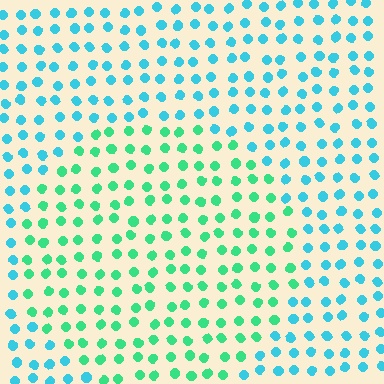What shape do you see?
I see a circle.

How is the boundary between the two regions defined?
The boundary is defined purely by a slight shift in hue (about 41 degrees). Spacing, size, and orientation are identical on both sides.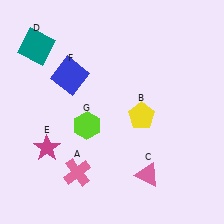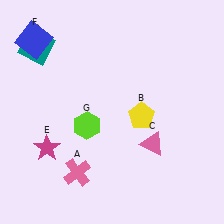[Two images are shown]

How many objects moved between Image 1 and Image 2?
2 objects moved between the two images.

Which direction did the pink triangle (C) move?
The pink triangle (C) moved up.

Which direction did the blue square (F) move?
The blue square (F) moved left.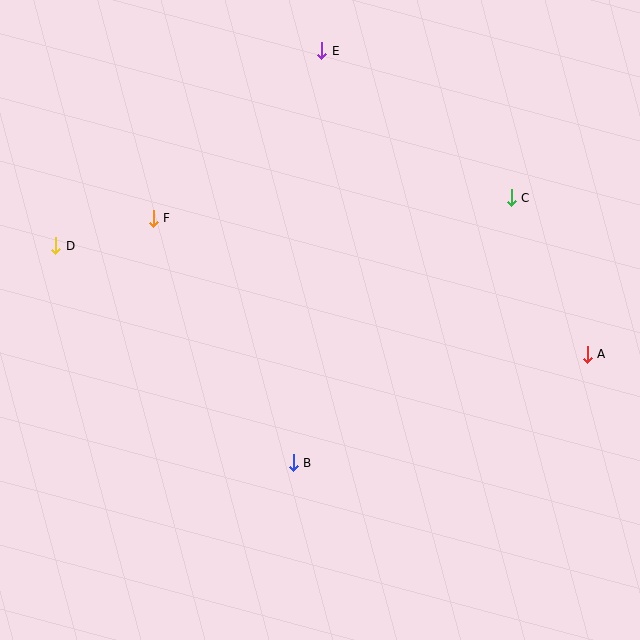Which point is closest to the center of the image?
Point B at (293, 463) is closest to the center.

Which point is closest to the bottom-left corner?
Point B is closest to the bottom-left corner.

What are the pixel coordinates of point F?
Point F is at (153, 218).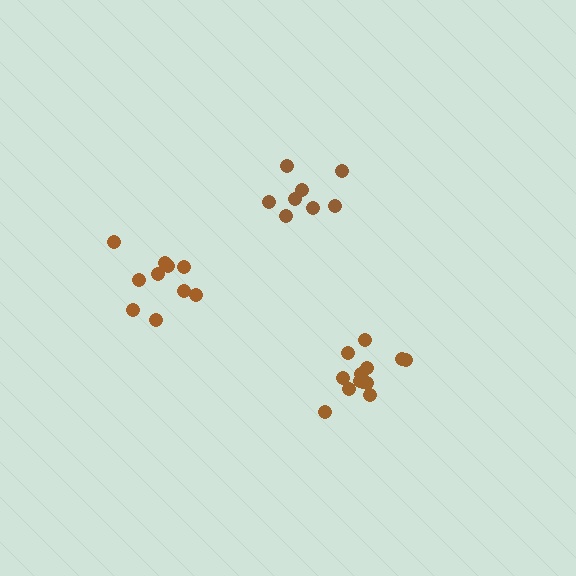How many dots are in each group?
Group 1: 8 dots, Group 2: 10 dots, Group 3: 13 dots (31 total).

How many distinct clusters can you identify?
There are 3 distinct clusters.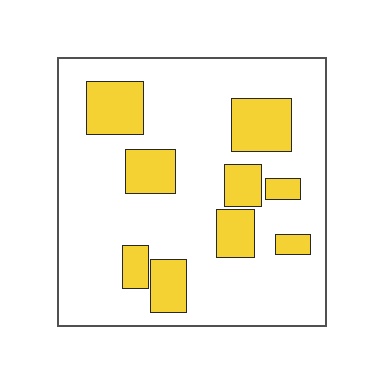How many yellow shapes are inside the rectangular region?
9.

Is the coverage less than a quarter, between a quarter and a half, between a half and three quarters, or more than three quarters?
Less than a quarter.